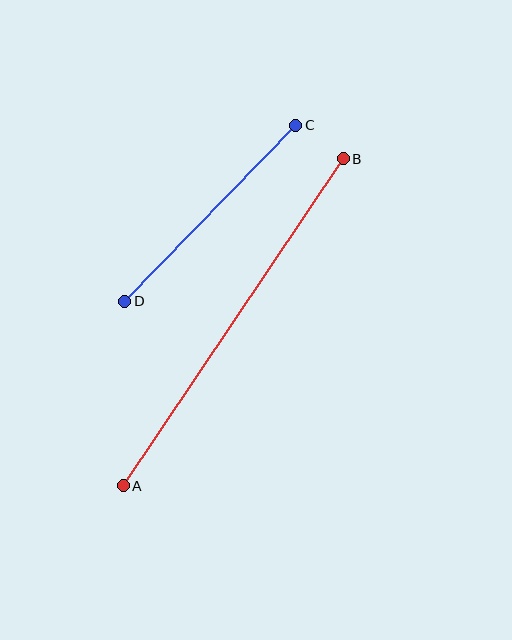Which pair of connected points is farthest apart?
Points A and B are farthest apart.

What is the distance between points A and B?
The distance is approximately 394 pixels.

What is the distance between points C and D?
The distance is approximately 245 pixels.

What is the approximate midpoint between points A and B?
The midpoint is at approximately (233, 322) pixels.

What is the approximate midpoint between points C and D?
The midpoint is at approximately (210, 213) pixels.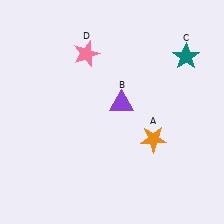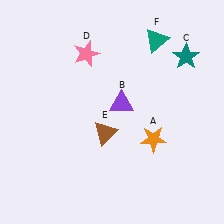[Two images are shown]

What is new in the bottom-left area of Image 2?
A brown triangle (E) was added in the bottom-left area of Image 2.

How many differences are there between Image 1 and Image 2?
There are 2 differences between the two images.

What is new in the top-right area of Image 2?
A teal triangle (F) was added in the top-right area of Image 2.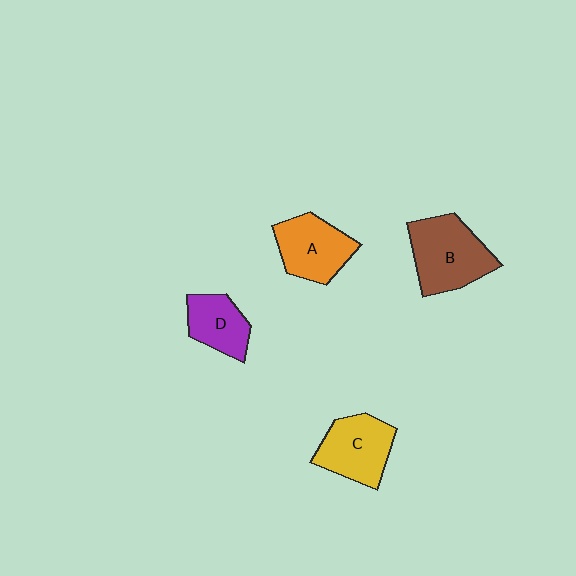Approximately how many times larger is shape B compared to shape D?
Approximately 1.6 times.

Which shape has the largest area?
Shape B (brown).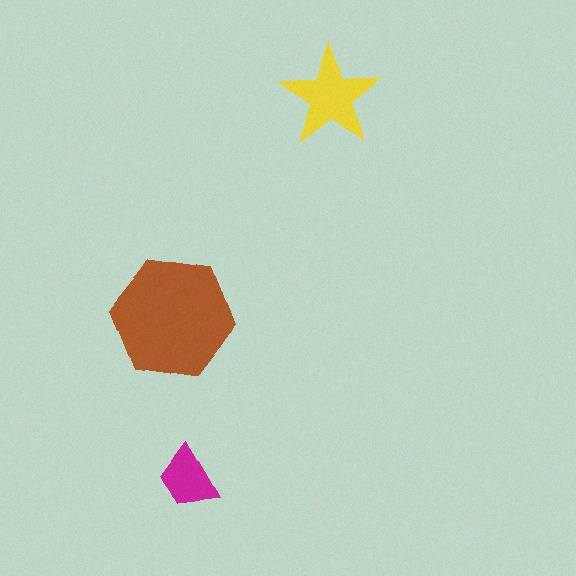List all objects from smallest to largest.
The magenta trapezoid, the yellow star, the brown hexagon.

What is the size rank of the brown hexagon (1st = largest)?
1st.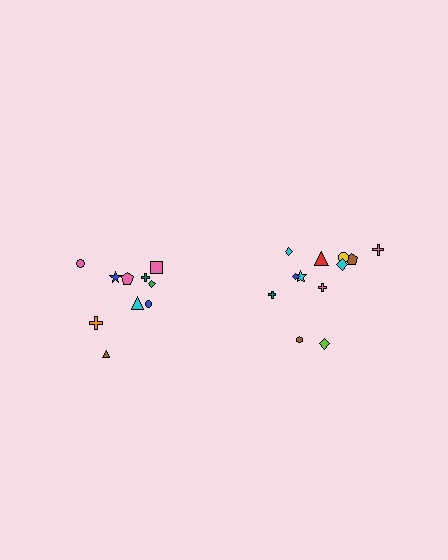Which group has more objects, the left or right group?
The right group.